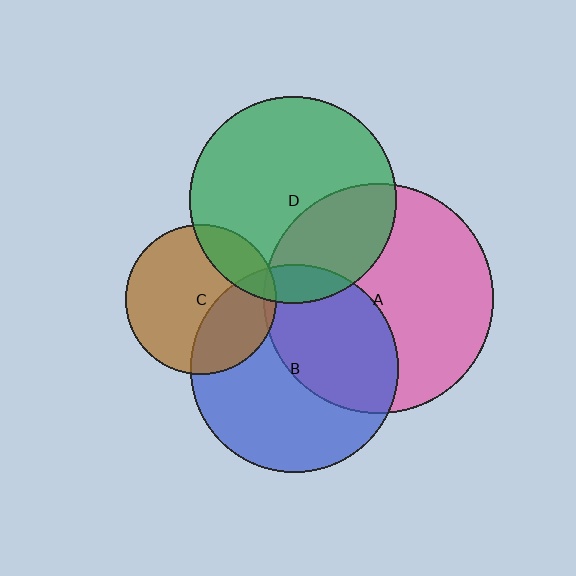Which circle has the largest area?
Circle A (pink).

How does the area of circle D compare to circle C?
Approximately 1.9 times.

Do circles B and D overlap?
Yes.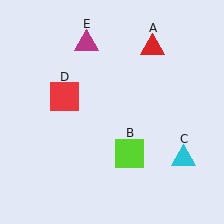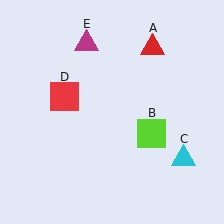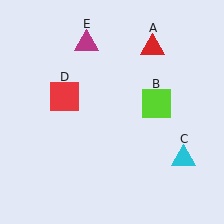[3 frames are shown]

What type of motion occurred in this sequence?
The lime square (object B) rotated counterclockwise around the center of the scene.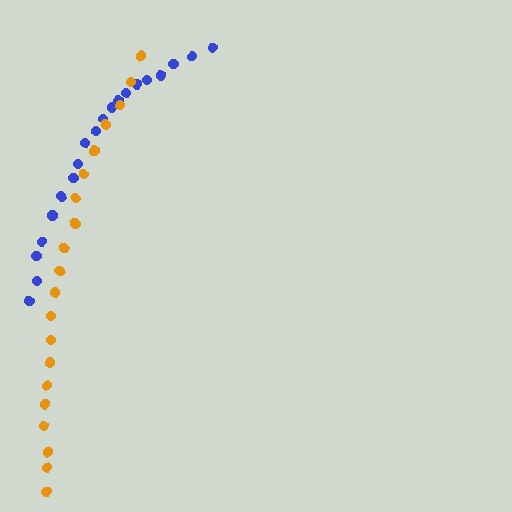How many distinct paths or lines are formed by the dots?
There are 2 distinct paths.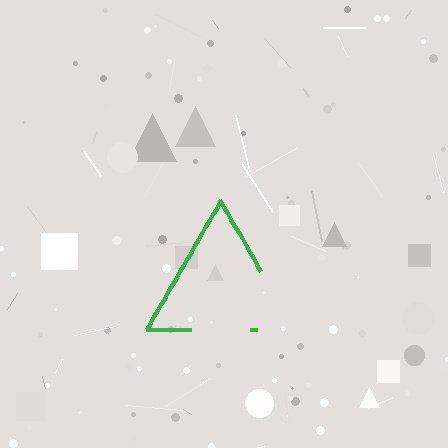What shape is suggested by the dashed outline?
The dashed outline suggests a triangle.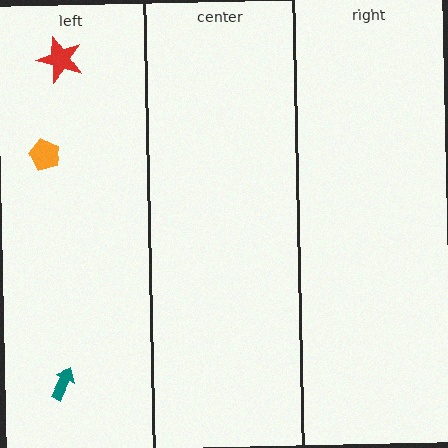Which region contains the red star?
The left region.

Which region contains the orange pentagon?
The left region.